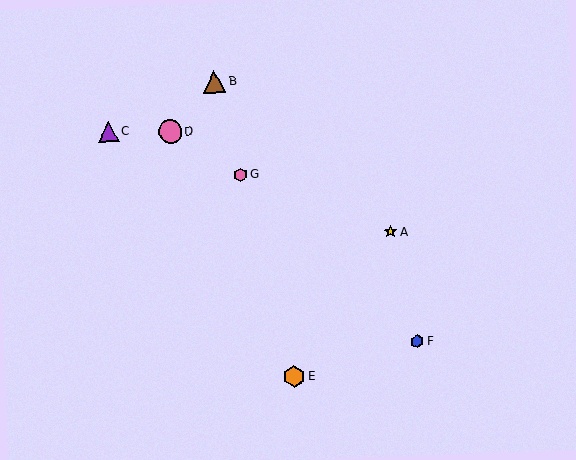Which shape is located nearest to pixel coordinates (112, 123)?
The purple triangle (labeled C) at (108, 132) is nearest to that location.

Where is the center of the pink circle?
The center of the pink circle is at (170, 132).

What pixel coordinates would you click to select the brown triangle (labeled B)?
Click at (214, 81) to select the brown triangle B.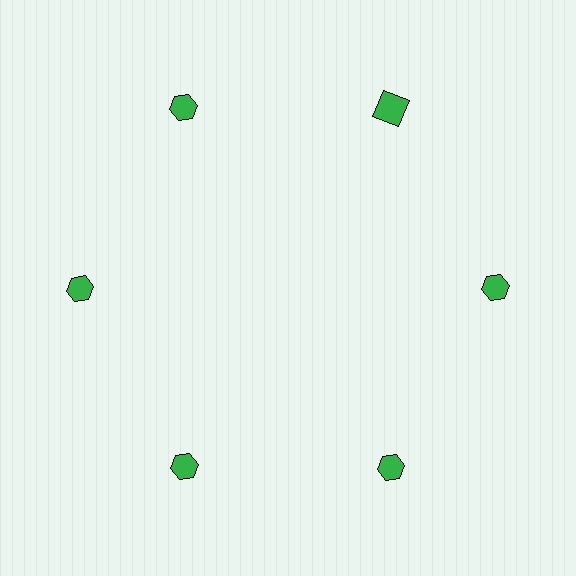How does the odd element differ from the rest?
It has a different shape: square instead of hexagon.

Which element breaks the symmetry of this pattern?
The green square at roughly the 1 o'clock position breaks the symmetry. All other shapes are green hexagons.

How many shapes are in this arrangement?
There are 6 shapes arranged in a ring pattern.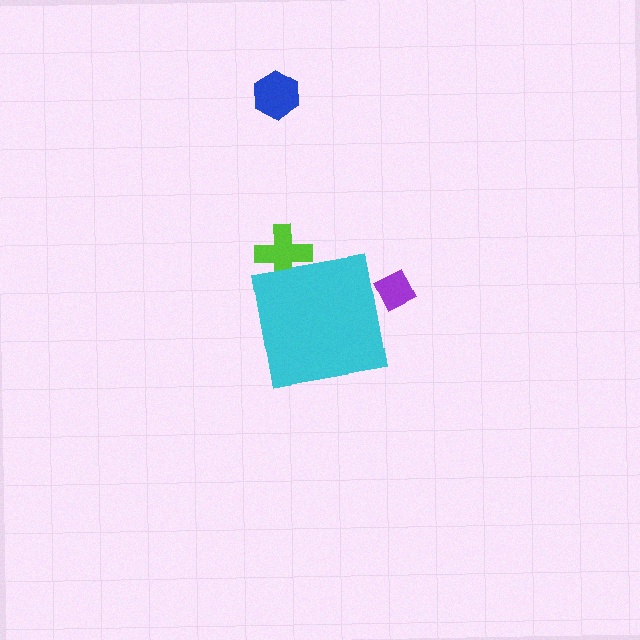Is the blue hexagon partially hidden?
No, the blue hexagon is fully visible.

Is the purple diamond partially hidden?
Yes, the purple diamond is partially hidden behind the cyan square.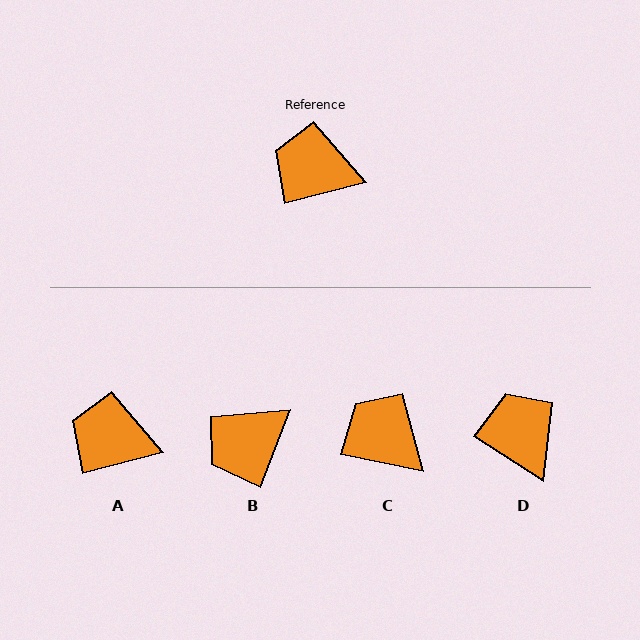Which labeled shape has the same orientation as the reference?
A.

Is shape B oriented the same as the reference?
No, it is off by about 55 degrees.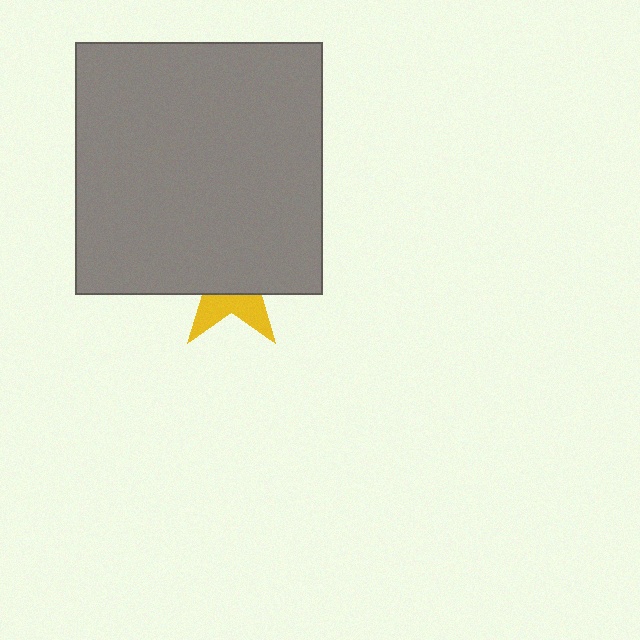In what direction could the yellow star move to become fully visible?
The yellow star could move down. That would shift it out from behind the gray rectangle entirely.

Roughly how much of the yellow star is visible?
A small part of it is visible (roughly 34%).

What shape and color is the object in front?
The object in front is a gray rectangle.